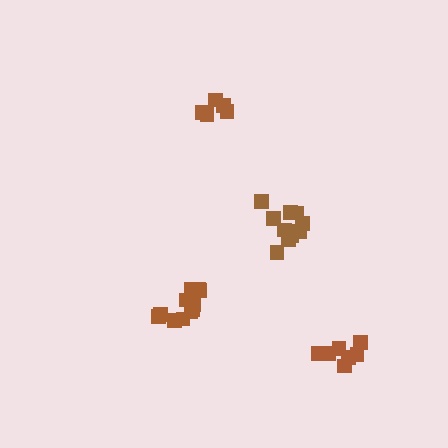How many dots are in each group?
Group 1: 11 dots, Group 2: 10 dots, Group 3: 5 dots, Group 4: 7 dots (33 total).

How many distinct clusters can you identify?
There are 4 distinct clusters.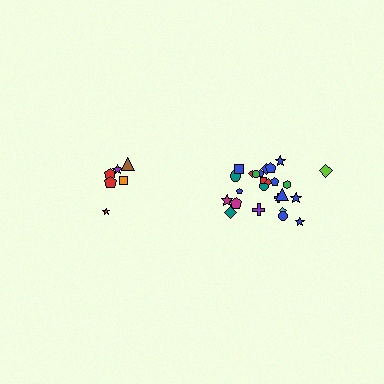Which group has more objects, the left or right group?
The right group.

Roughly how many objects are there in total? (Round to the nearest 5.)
Roughly 30 objects in total.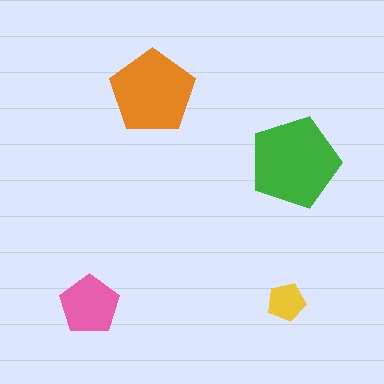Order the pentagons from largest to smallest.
the green one, the orange one, the pink one, the yellow one.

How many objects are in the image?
There are 4 objects in the image.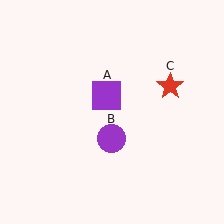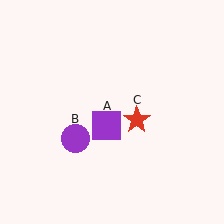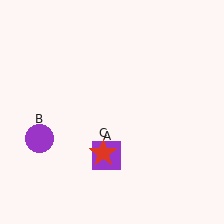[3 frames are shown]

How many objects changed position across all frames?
3 objects changed position: purple square (object A), purple circle (object B), red star (object C).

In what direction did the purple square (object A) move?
The purple square (object A) moved down.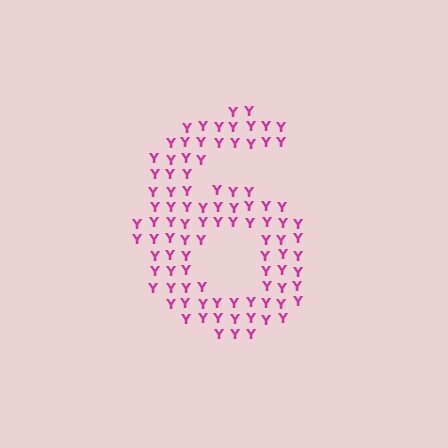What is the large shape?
The large shape is the digit 6.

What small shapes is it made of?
It is made of small letter Y's.